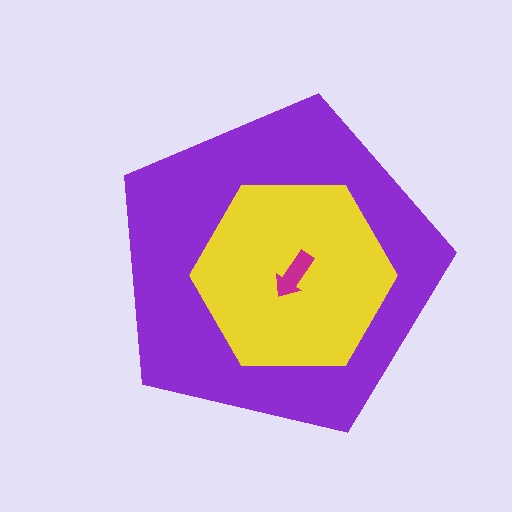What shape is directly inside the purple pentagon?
The yellow hexagon.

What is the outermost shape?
The purple pentagon.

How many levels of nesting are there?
3.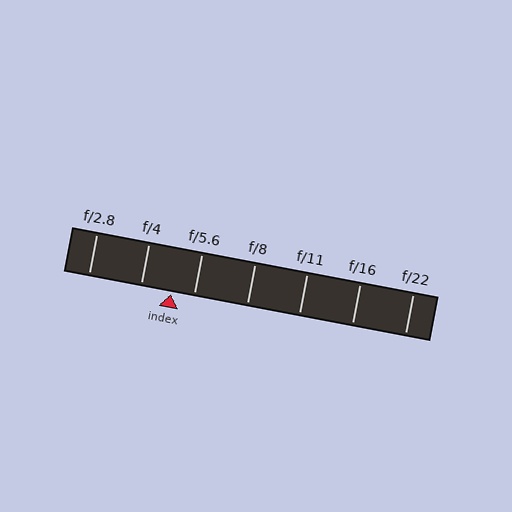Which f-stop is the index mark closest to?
The index mark is closest to f/5.6.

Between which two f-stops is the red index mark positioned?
The index mark is between f/4 and f/5.6.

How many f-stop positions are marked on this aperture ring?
There are 7 f-stop positions marked.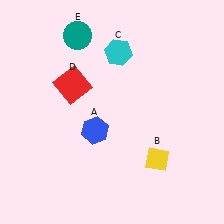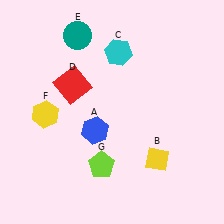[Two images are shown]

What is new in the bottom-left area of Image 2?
A lime pentagon (G) was added in the bottom-left area of Image 2.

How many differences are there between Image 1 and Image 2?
There are 2 differences between the two images.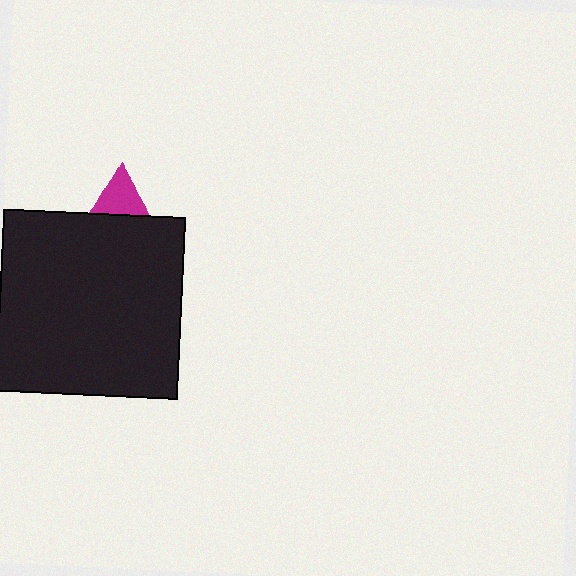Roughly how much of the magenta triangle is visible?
A small part of it is visible (roughly 31%).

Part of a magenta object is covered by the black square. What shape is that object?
It is a triangle.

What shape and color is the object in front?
The object in front is a black square.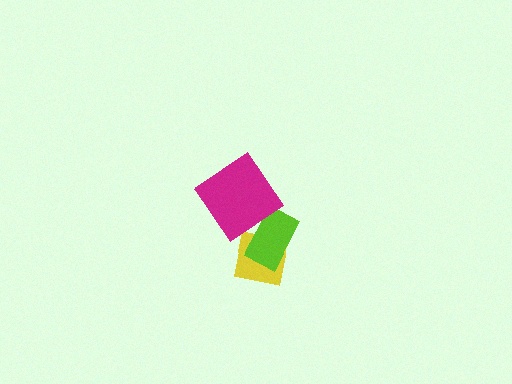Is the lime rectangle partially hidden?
Yes, it is partially covered by another shape.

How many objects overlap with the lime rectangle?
2 objects overlap with the lime rectangle.